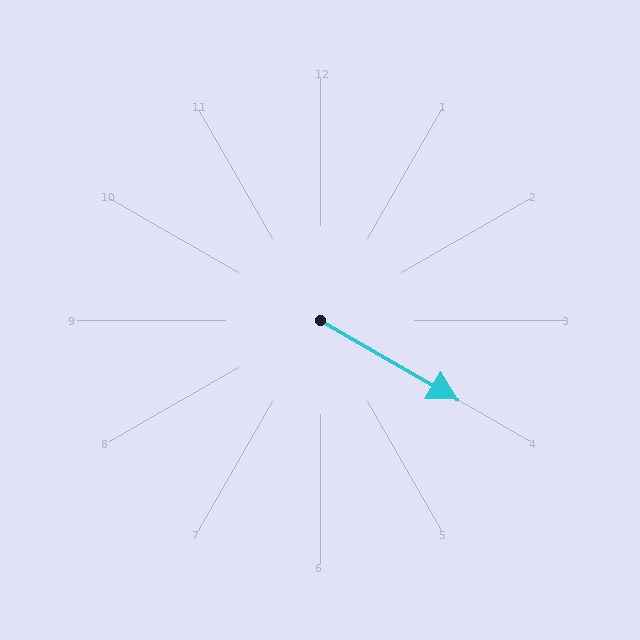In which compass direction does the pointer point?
Southeast.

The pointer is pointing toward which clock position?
Roughly 4 o'clock.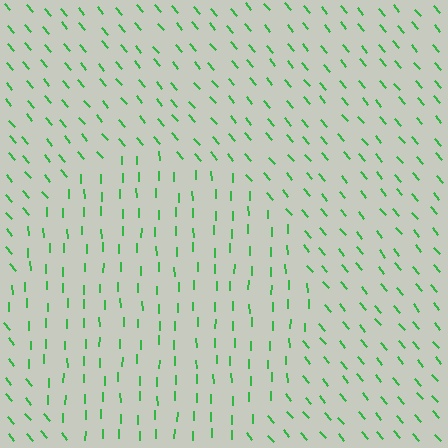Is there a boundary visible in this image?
Yes, there is a texture boundary formed by a change in line orientation.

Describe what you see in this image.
The image is filled with small green line segments. A circle region in the image has lines oriented differently from the surrounding lines, creating a visible texture boundary.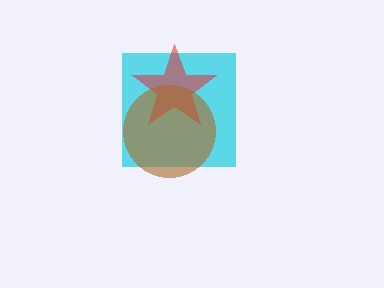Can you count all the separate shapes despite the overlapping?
Yes, there are 3 separate shapes.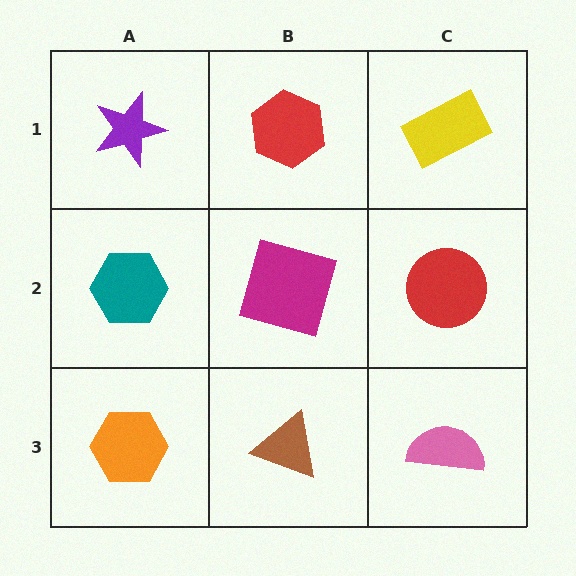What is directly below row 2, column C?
A pink semicircle.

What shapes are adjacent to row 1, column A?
A teal hexagon (row 2, column A), a red hexagon (row 1, column B).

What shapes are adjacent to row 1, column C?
A red circle (row 2, column C), a red hexagon (row 1, column B).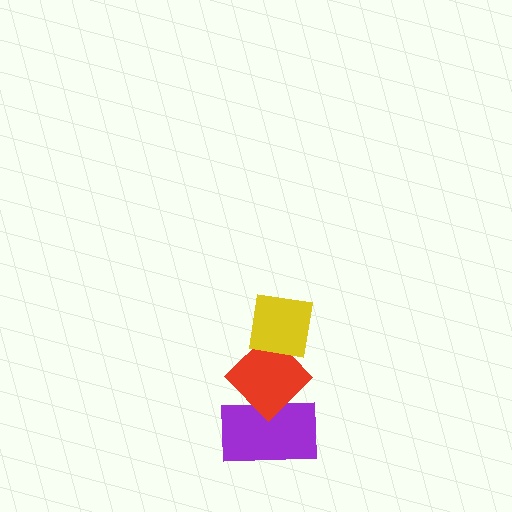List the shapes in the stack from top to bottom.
From top to bottom: the yellow square, the red diamond, the purple rectangle.